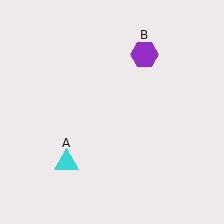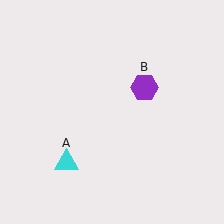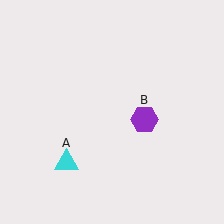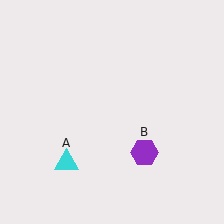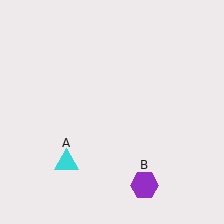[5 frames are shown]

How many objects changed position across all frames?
1 object changed position: purple hexagon (object B).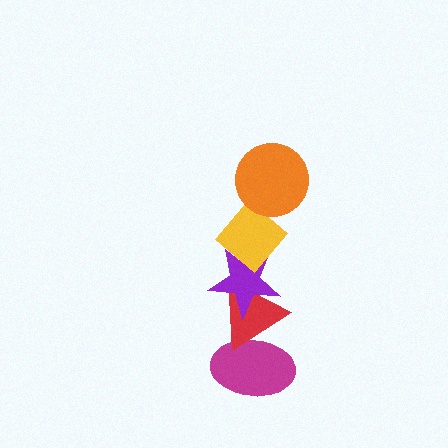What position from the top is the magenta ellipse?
The magenta ellipse is 5th from the top.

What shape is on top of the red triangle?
The purple star is on top of the red triangle.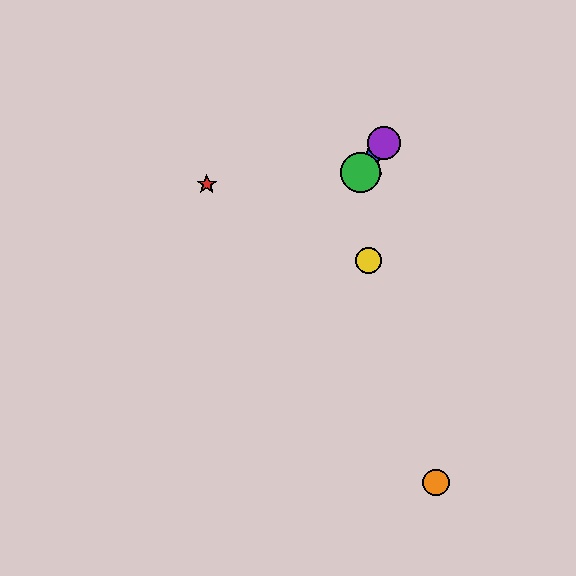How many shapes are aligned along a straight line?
3 shapes (the blue star, the green circle, the purple circle) are aligned along a straight line.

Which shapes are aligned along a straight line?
The blue star, the green circle, the purple circle are aligned along a straight line.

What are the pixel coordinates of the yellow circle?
The yellow circle is at (368, 260).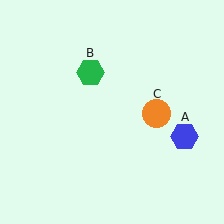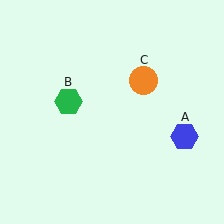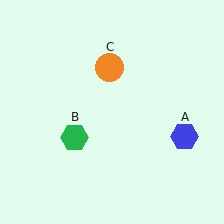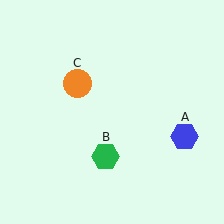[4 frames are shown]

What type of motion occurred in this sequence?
The green hexagon (object B), orange circle (object C) rotated counterclockwise around the center of the scene.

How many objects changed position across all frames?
2 objects changed position: green hexagon (object B), orange circle (object C).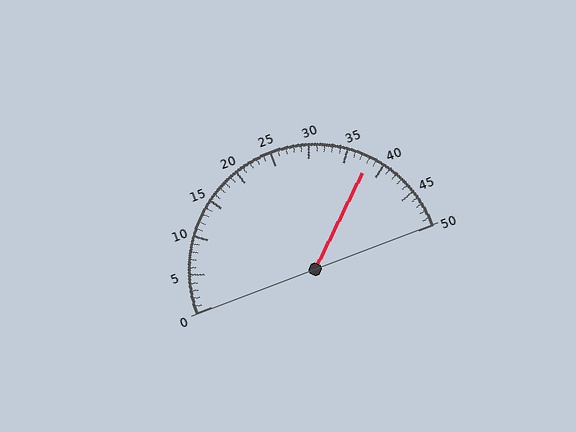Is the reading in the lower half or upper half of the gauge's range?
The reading is in the upper half of the range (0 to 50).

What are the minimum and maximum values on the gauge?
The gauge ranges from 0 to 50.